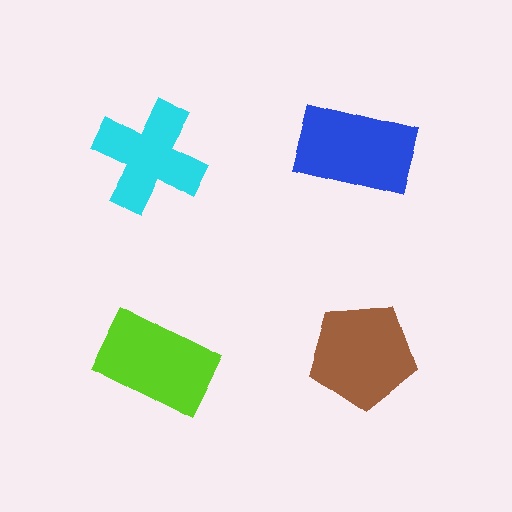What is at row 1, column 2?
A blue rectangle.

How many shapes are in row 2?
2 shapes.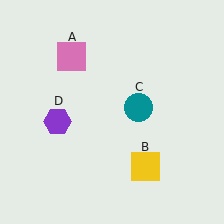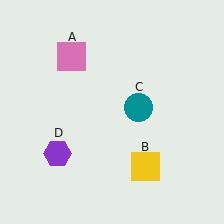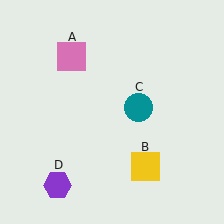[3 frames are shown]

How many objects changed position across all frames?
1 object changed position: purple hexagon (object D).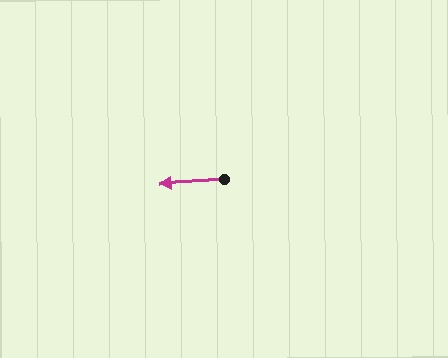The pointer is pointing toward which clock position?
Roughly 9 o'clock.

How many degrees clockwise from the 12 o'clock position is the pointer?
Approximately 266 degrees.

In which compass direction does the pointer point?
West.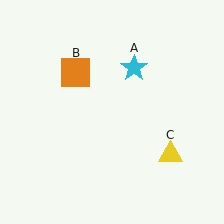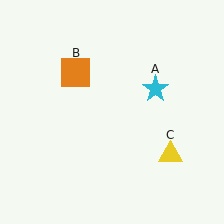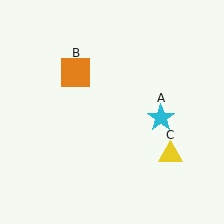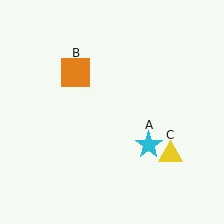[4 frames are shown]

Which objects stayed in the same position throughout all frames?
Orange square (object B) and yellow triangle (object C) remained stationary.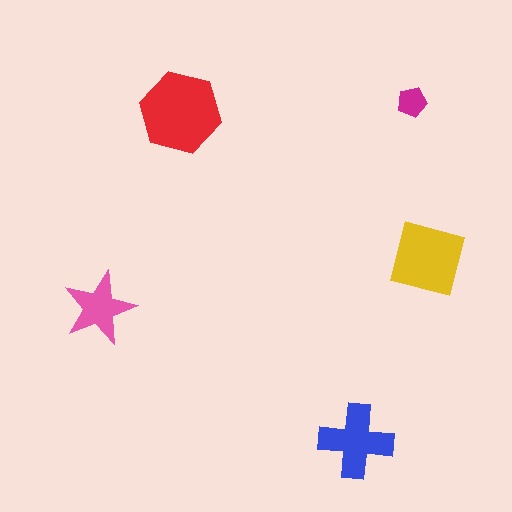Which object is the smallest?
The magenta pentagon.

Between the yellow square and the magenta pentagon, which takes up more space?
The yellow square.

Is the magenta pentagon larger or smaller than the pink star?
Smaller.